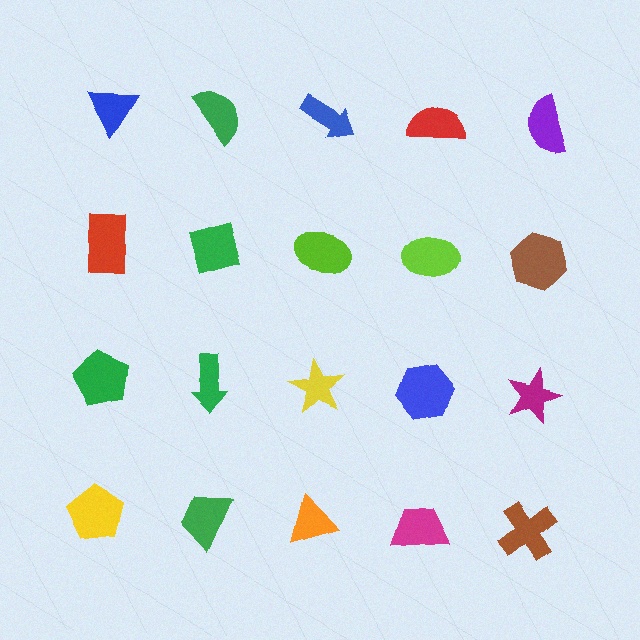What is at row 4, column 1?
A yellow pentagon.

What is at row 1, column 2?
A green semicircle.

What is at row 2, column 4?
A lime ellipse.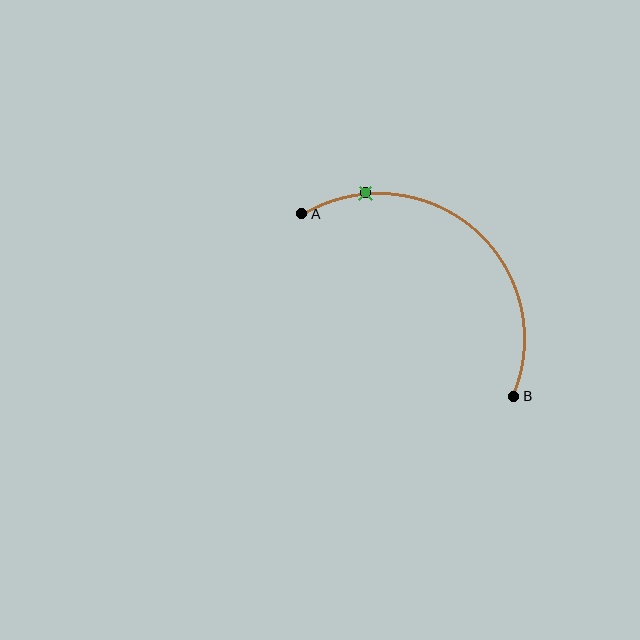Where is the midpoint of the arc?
The arc midpoint is the point on the curve farthest from the straight line joining A and B. It sits above and to the right of that line.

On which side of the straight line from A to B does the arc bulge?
The arc bulges above and to the right of the straight line connecting A and B.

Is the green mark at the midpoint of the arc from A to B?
No. The green mark lies on the arc but is closer to endpoint A. The arc midpoint would be at the point on the curve equidistant along the arc from both A and B.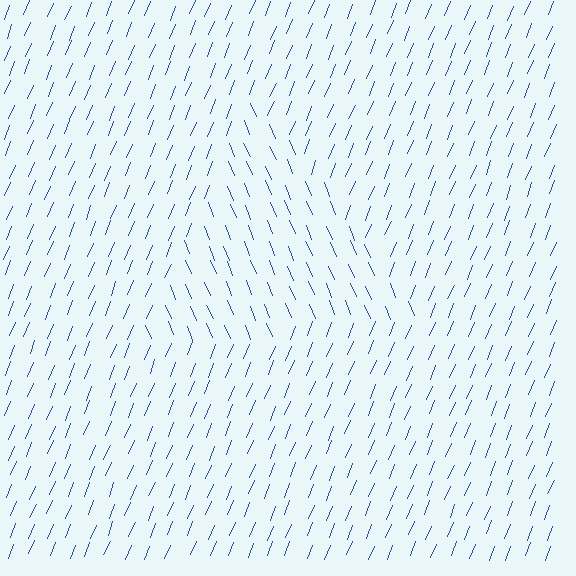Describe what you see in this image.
The image is filled with small blue line segments. A triangle region in the image has lines oriented differently from the surrounding lines, creating a visible texture boundary.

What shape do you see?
I see a triangle.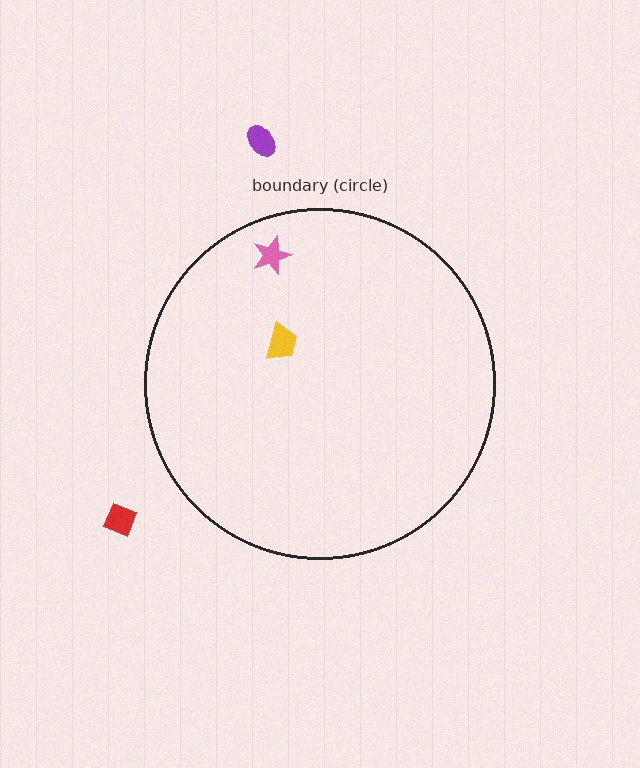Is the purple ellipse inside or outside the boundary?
Outside.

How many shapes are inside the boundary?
2 inside, 2 outside.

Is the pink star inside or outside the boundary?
Inside.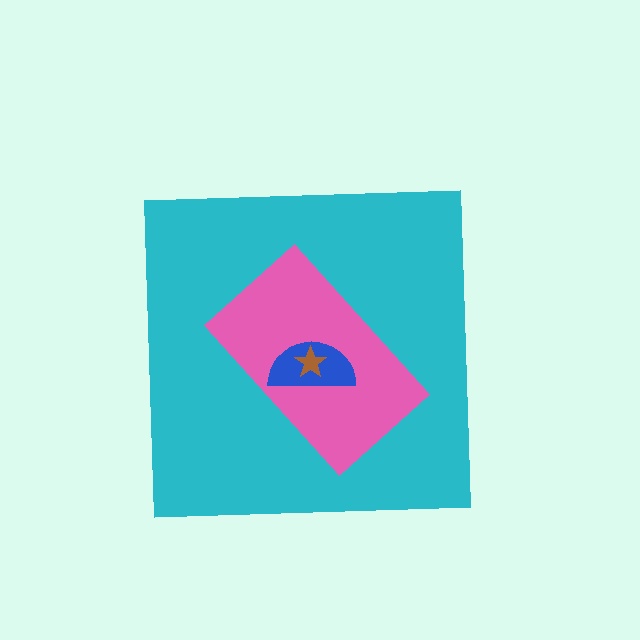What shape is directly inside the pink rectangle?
The blue semicircle.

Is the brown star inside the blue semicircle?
Yes.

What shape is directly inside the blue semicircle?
The brown star.